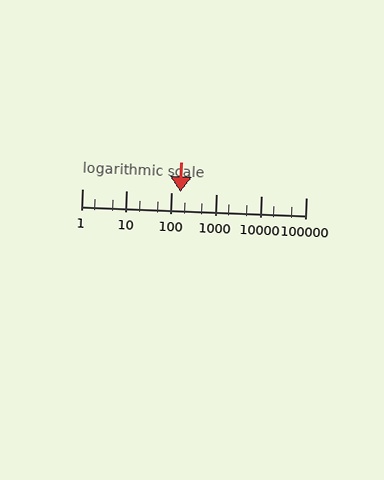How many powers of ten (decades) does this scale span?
The scale spans 5 decades, from 1 to 100000.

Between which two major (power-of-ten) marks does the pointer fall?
The pointer is between 100 and 1000.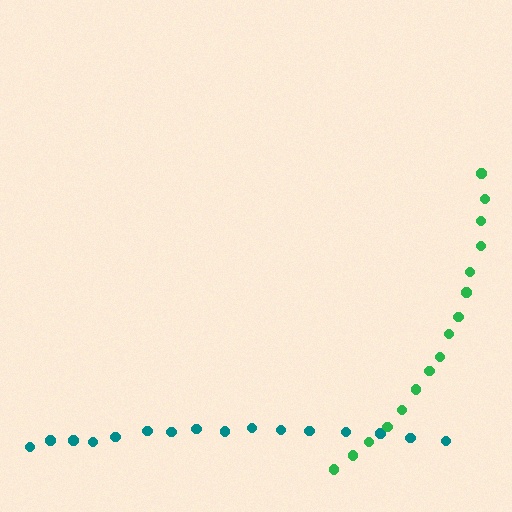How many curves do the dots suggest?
There are 2 distinct paths.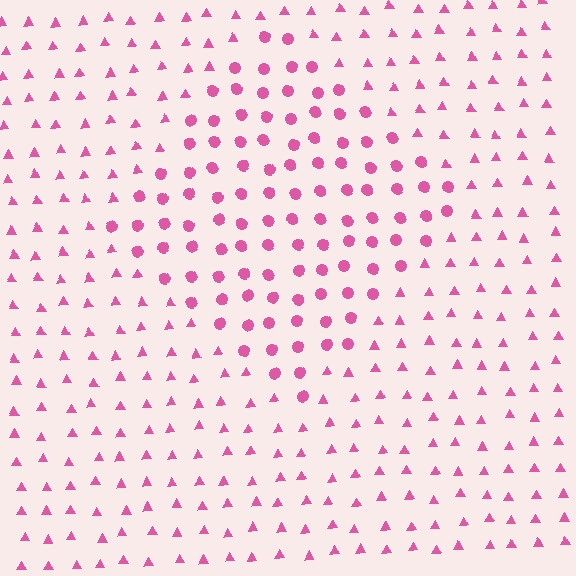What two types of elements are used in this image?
The image uses circles inside the diamond region and triangles outside it.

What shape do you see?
I see a diamond.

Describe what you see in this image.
The image is filled with small pink elements arranged in a uniform grid. A diamond-shaped region contains circles, while the surrounding area contains triangles. The boundary is defined purely by the change in element shape.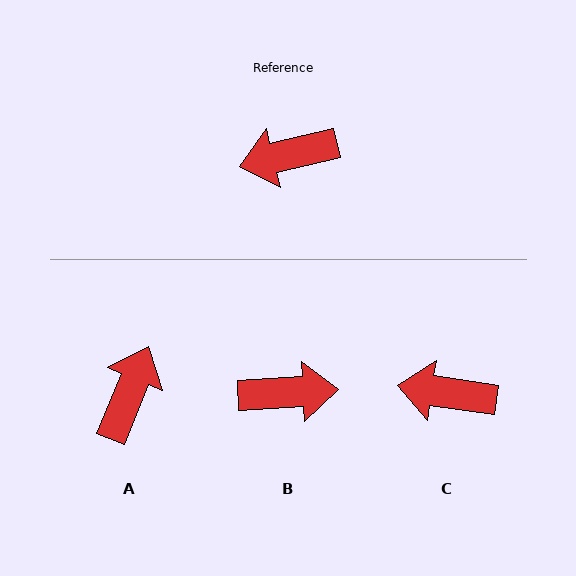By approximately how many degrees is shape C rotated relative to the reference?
Approximately 22 degrees clockwise.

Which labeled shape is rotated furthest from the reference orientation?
B, about 170 degrees away.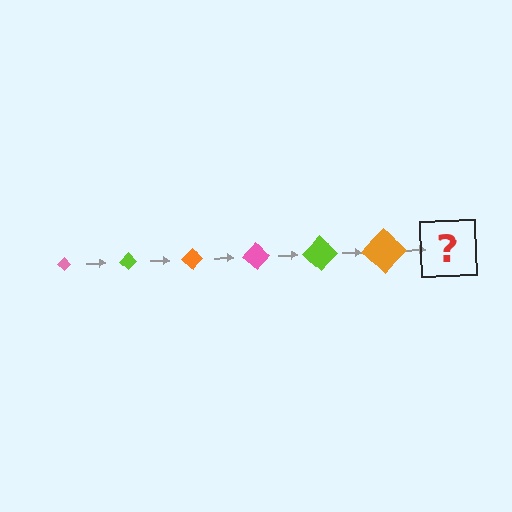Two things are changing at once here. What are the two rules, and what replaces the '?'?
The two rules are that the diamond grows larger each step and the color cycles through pink, lime, and orange. The '?' should be a pink diamond, larger than the previous one.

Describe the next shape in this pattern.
It should be a pink diamond, larger than the previous one.